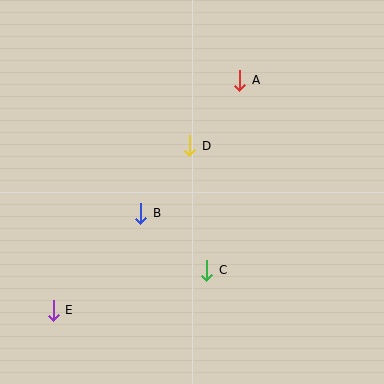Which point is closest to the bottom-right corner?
Point C is closest to the bottom-right corner.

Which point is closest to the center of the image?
Point D at (190, 146) is closest to the center.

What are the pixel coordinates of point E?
Point E is at (53, 310).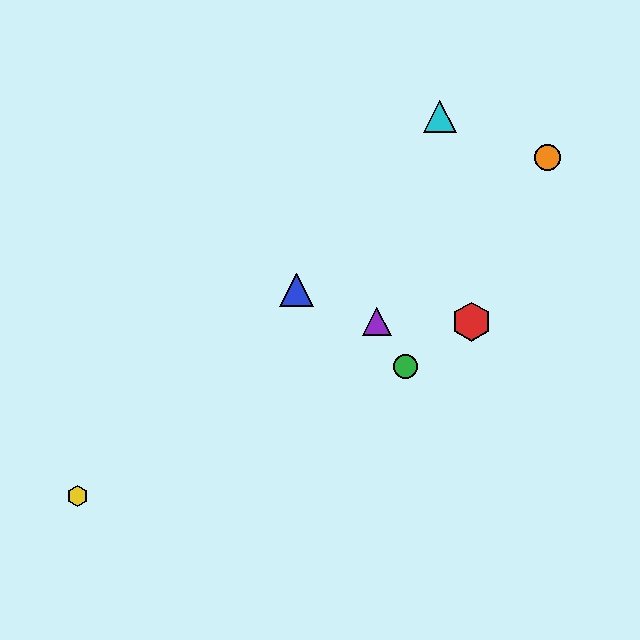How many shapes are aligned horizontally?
2 shapes (the red hexagon, the purple triangle) are aligned horizontally.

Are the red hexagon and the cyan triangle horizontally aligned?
No, the red hexagon is at y≈322 and the cyan triangle is at y≈117.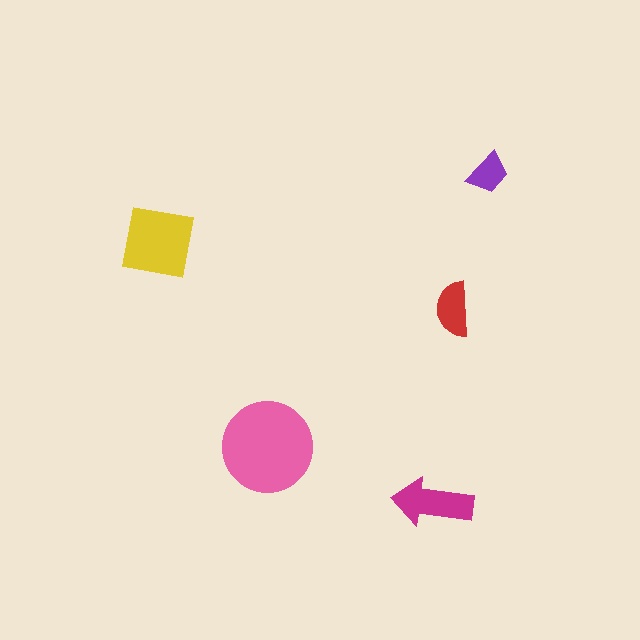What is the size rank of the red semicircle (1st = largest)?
4th.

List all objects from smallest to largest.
The purple trapezoid, the red semicircle, the magenta arrow, the yellow square, the pink circle.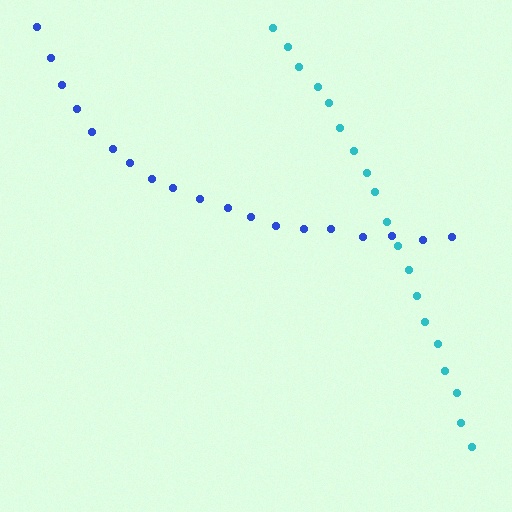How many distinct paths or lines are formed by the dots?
There are 2 distinct paths.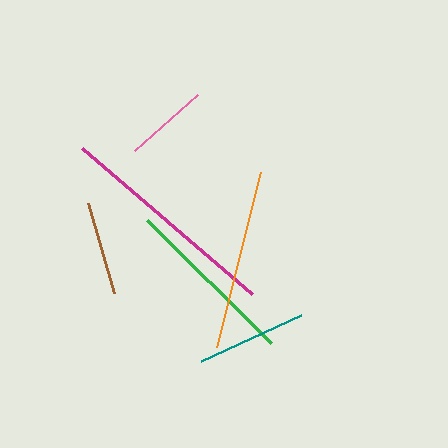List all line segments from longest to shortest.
From longest to shortest: magenta, orange, green, teal, brown, pink.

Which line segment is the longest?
The magenta line is the longest at approximately 224 pixels.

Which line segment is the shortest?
The pink line is the shortest at approximately 84 pixels.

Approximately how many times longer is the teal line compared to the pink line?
The teal line is approximately 1.3 times the length of the pink line.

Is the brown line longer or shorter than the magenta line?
The magenta line is longer than the brown line.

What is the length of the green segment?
The green segment is approximately 176 pixels long.